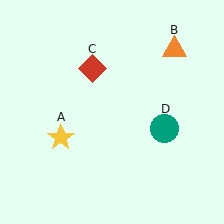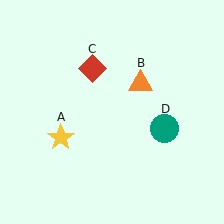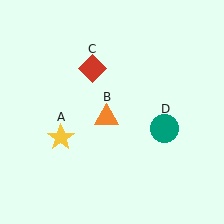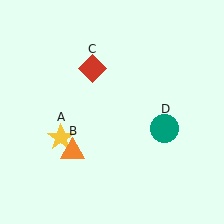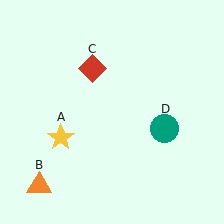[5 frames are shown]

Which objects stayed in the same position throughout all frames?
Yellow star (object A) and red diamond (object C) and teal circle (object D) remained stationary.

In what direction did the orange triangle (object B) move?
The orange triangle (object B) moved down and to the left.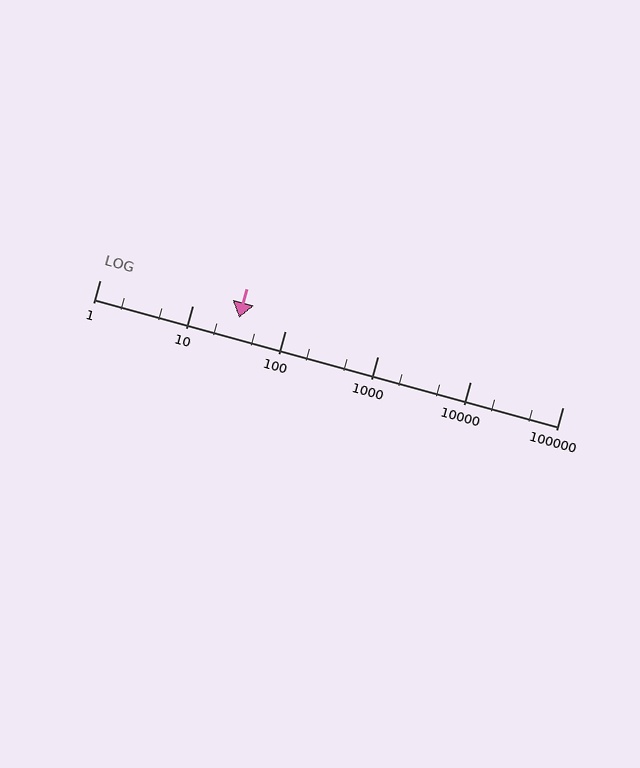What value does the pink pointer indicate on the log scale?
The pointer indicates approximately 32.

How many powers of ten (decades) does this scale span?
The scale spans 5 decades, from 1 to 100000.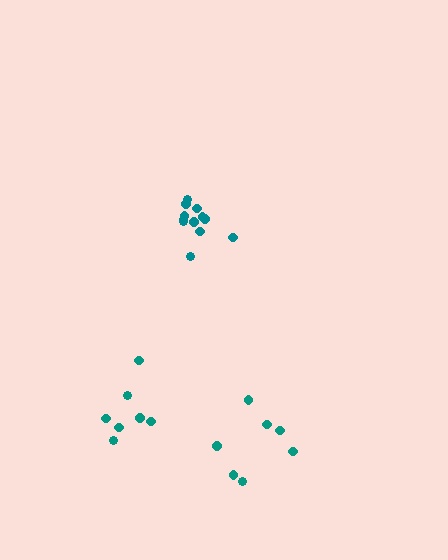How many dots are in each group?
Group 1: 12 dots, Group 2: 7 dots, Group 3: 7 dots (26 total).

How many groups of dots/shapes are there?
There are 3 groups.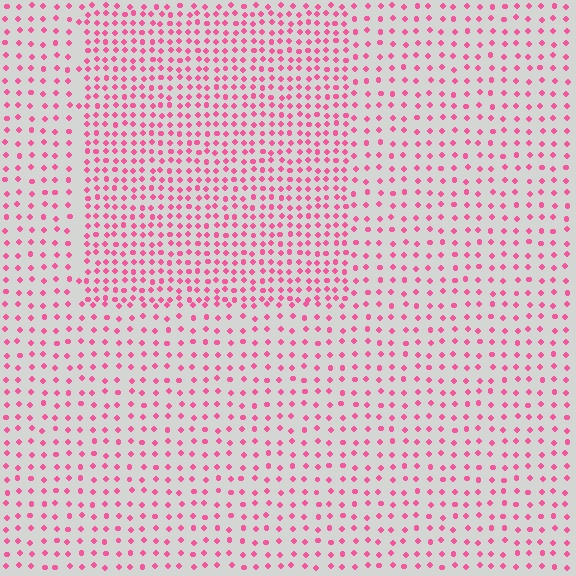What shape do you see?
I see a rectangle.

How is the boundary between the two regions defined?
The boundary is defined by a change in element density (approximately 1.8x ratio). All elements are the same color, size, and shape.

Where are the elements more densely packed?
The elements are more densely packed inside the rectangle boundary.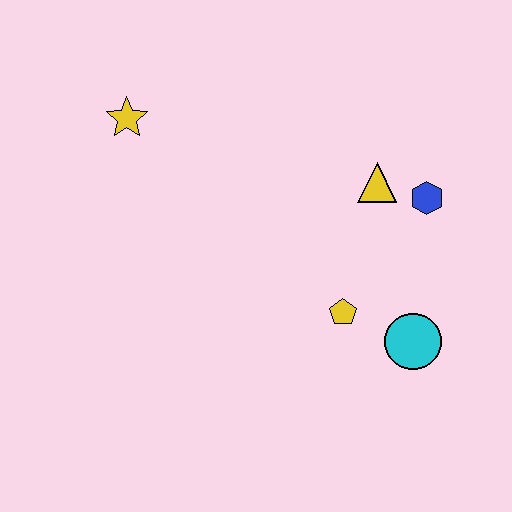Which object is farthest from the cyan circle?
The yellow star is farthest from the cyan circle.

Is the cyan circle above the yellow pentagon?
No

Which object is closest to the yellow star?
The yellow triangle is closest to the yellow star.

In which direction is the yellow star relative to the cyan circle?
The yellow star is to the left of the cyan circle.